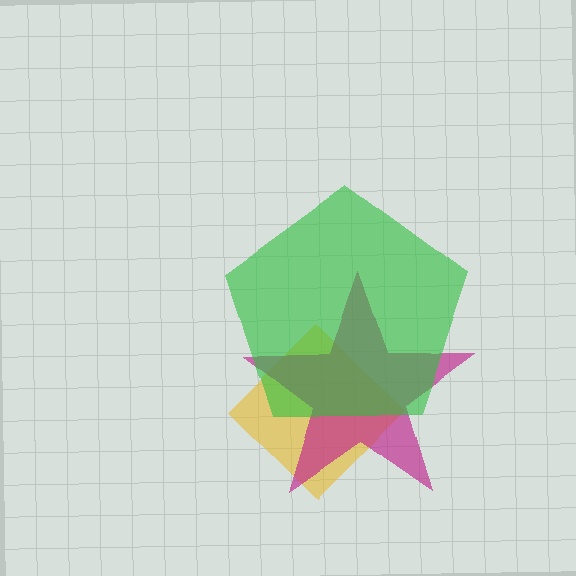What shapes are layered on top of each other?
The layered shapes are: a yellow diamond, a magenta star, a green pentagon.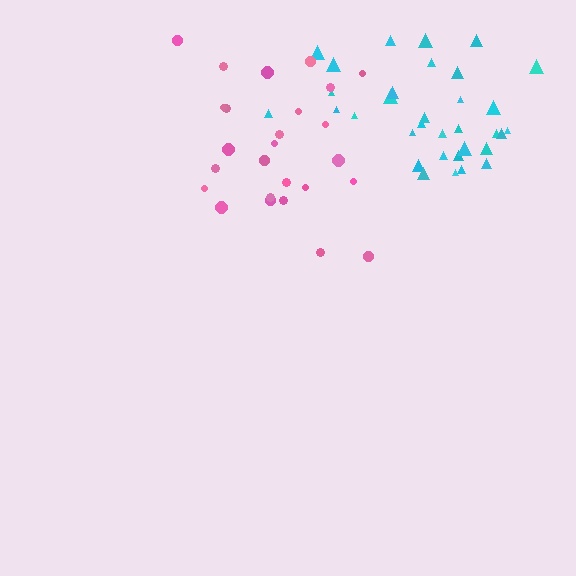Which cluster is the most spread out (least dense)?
Pink.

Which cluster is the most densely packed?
Cyan.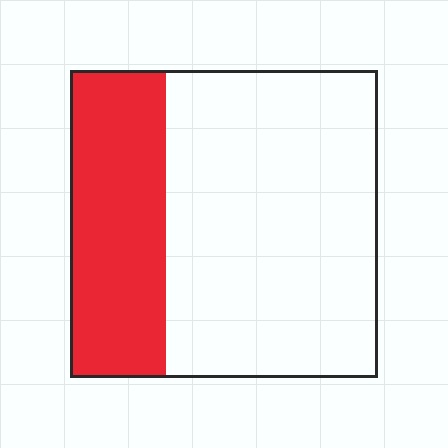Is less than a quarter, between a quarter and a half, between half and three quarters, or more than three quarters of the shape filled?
Between a quarter and a half.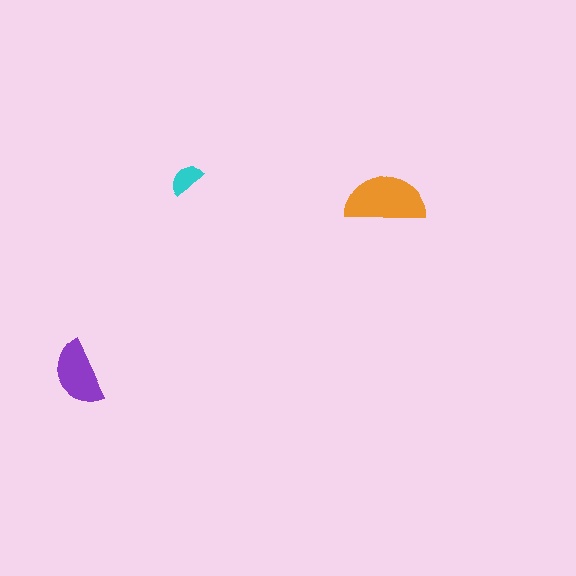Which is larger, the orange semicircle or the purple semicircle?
The orange one.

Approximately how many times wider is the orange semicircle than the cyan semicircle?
About 2.5 times wider.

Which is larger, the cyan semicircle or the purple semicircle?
The purple one.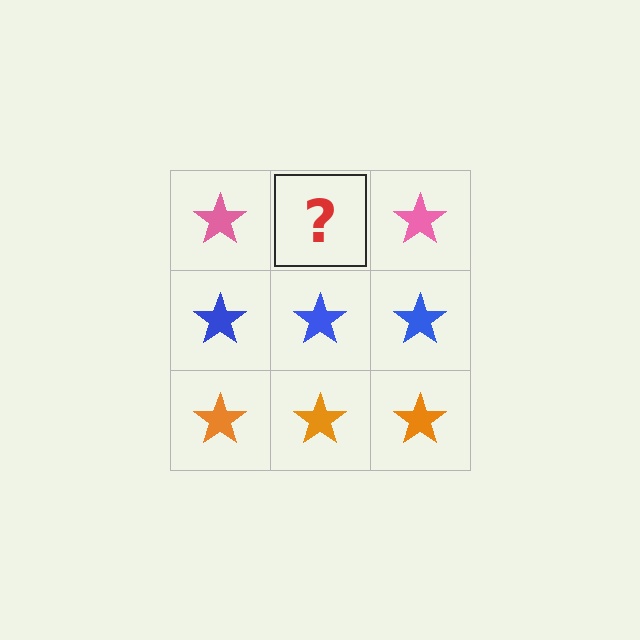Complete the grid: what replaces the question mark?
The question mark should be replaced with a pink star.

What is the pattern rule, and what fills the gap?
The rule is that each row has a consistent color. The gap should be filled with a pink star.